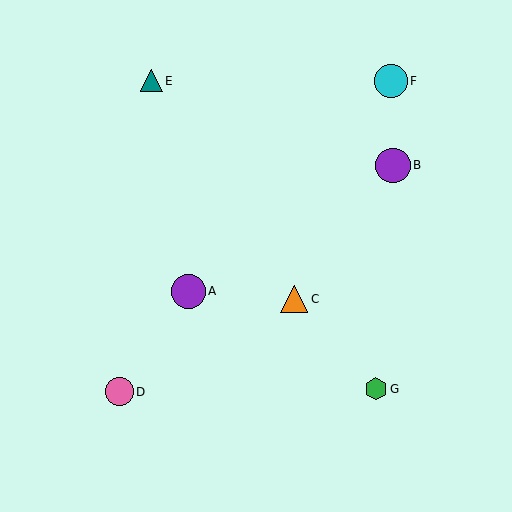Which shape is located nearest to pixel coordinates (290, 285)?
The orange triangle (labeled C) at (294, 299) is nearest to that location.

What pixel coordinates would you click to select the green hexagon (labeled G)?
Click at (376, 389) to select the green hexagon G.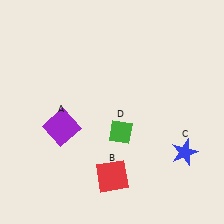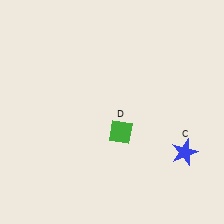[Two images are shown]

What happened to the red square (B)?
The red square (B) was removed in Image 2. It was in the bottom-right area of Image 1.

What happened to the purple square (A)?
The purple square (A) was removed in Image 2. It was in the bottom-left area of Image 1.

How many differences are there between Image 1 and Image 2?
There are 2 differences between the two images.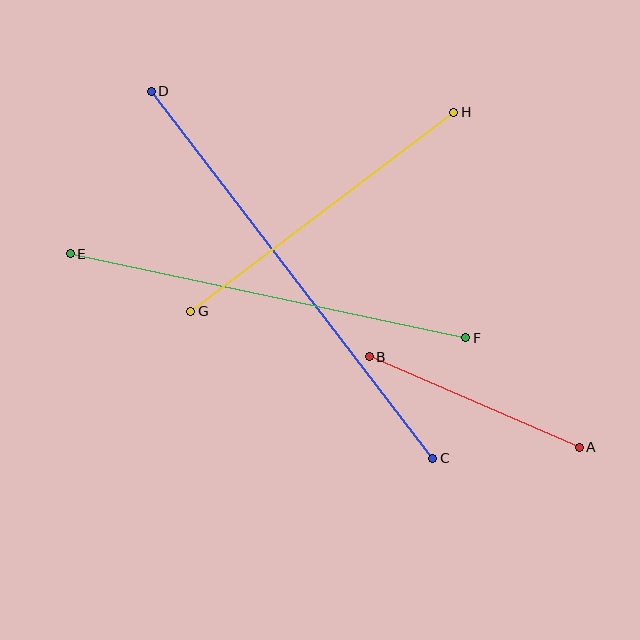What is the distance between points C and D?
The distance is approximately 463 pixels.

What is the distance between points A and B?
The distance is approximately 229 pixels.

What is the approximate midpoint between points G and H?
The midpoint is at approximately (322, 212) pixels.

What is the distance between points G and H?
The distance is approximately 330 pixels.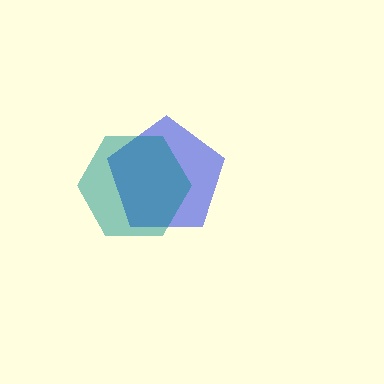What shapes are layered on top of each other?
The layered shapes are: a blue pentagon, a teal hexagon.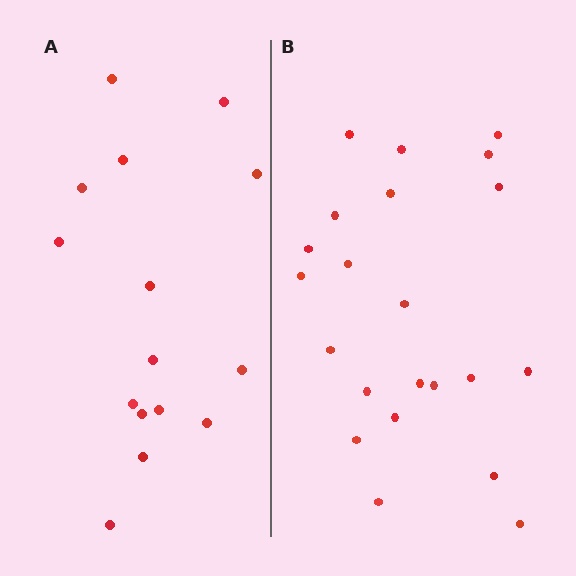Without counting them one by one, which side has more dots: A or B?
Region B (the right region) has more dots.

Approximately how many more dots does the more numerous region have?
Region B has roughly 8 or so more dots than region A.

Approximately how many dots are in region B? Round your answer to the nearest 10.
About 20 dots. (The exact count is 22, which rounds to 20.)